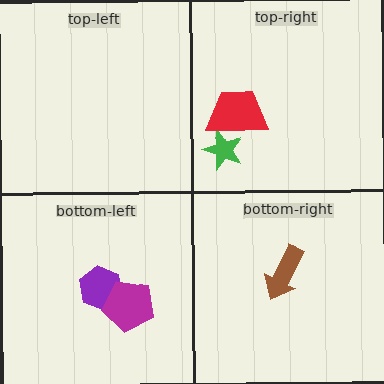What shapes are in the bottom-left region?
The purple hexagon, the magenta pentagon.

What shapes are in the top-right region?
The green star, the red trapezoid.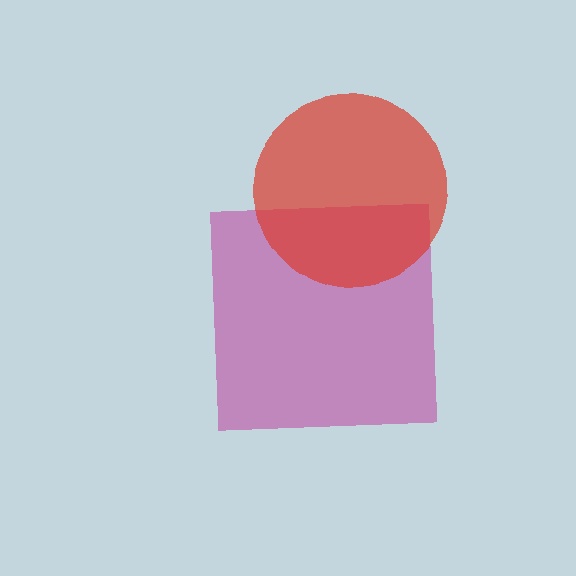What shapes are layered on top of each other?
The layered shapes are: a magenta square, a red circle.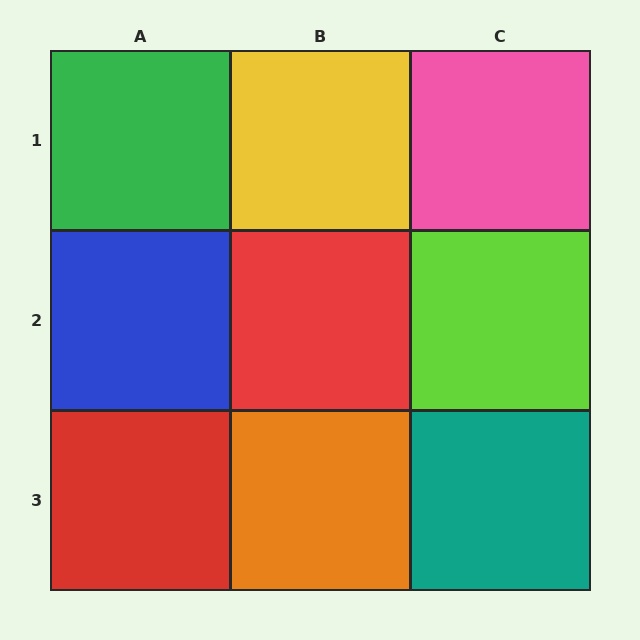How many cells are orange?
1 cell is orange.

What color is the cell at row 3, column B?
Orange.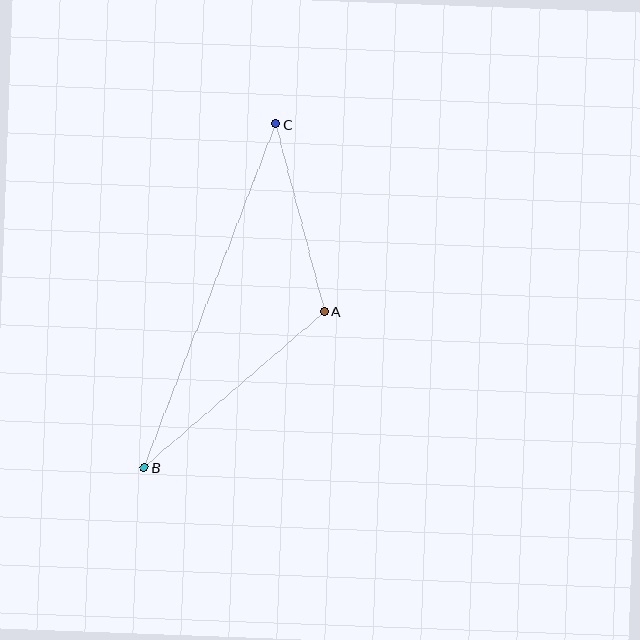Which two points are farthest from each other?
Points B and C are farthest from each other.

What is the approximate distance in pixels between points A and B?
The distance between A and B is approximately 239 pixels.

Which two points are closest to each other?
Points A and C are closest to each other.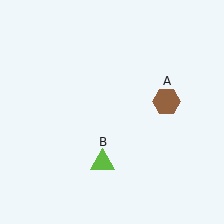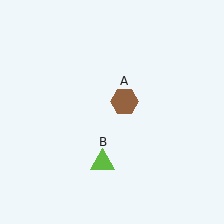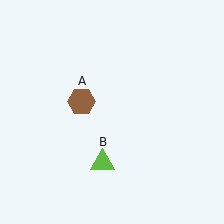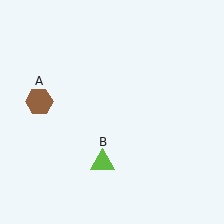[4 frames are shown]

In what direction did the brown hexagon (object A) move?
The brown hexagon (object A) moved left.